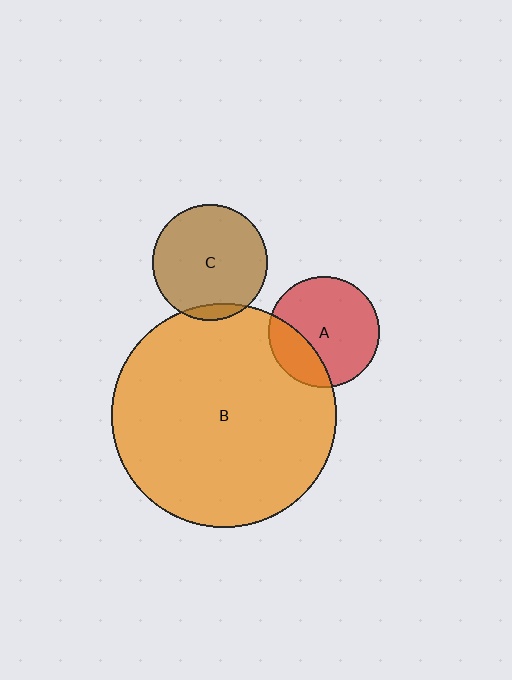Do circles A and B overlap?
Yes.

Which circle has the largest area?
Circle B (orange).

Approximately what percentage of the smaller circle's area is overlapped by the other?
Approximately 25%.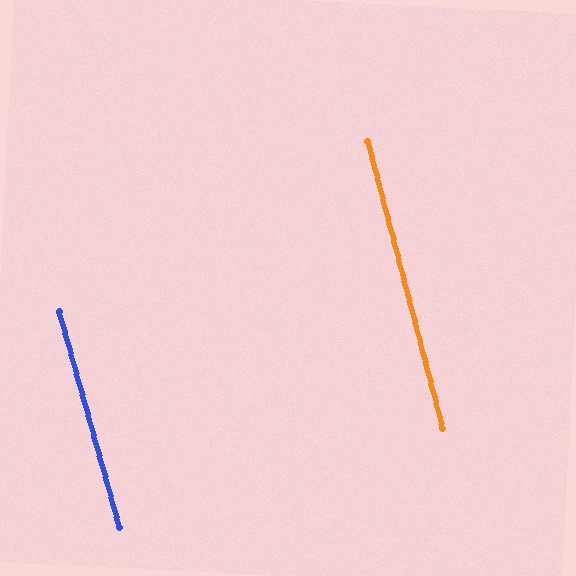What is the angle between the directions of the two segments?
Approximately 1 degree.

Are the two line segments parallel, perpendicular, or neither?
Parallel — their directions differ by only 0.8°.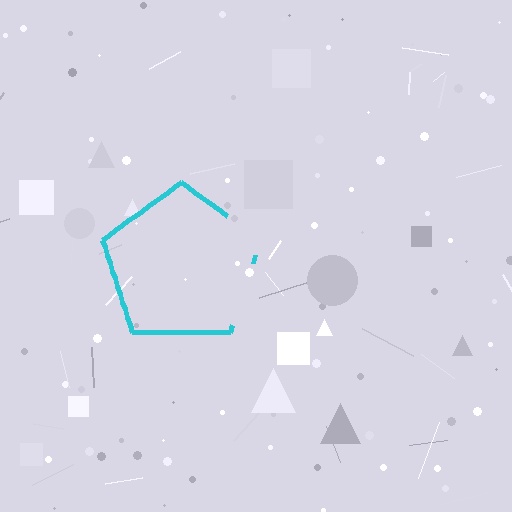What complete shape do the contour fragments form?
The contour fragments form a pentagon.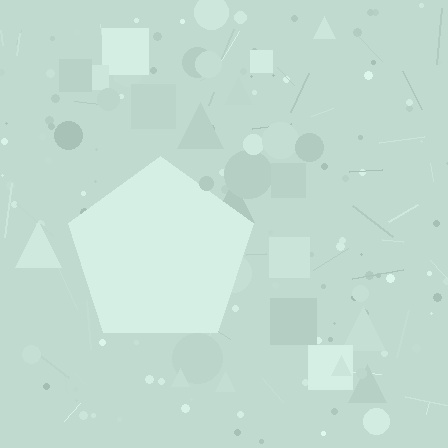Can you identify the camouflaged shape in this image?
The camouflaged shape is a pentagon.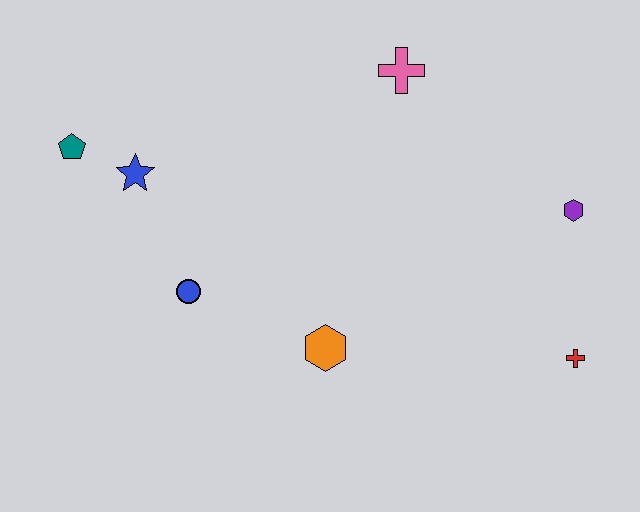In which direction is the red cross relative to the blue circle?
The red cross is to the right of the blue circle.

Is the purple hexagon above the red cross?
Yes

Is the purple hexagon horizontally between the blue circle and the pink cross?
No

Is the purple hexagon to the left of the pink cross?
No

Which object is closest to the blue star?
The teal pentagon is closest to the blue star.